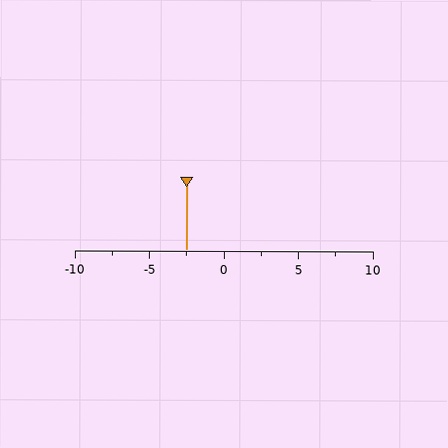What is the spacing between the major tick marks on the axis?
The major ticks are spaced 5 apart.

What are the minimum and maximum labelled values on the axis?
The axis runs from -10 to 10.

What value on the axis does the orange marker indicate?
The marker indicates approximately -2.5.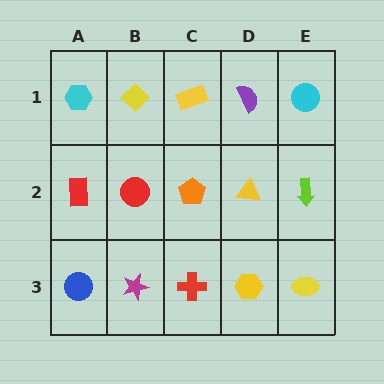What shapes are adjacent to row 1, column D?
A yellow triangle (row 2, column D), a yellow rectangle (row 1, column C), a cyan circle (row 1, column E).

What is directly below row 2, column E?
A yellow ellipse.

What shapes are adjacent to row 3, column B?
A red circle (row 2, column B), a blue circle (row 3, column A), a red cross (row 3, column C).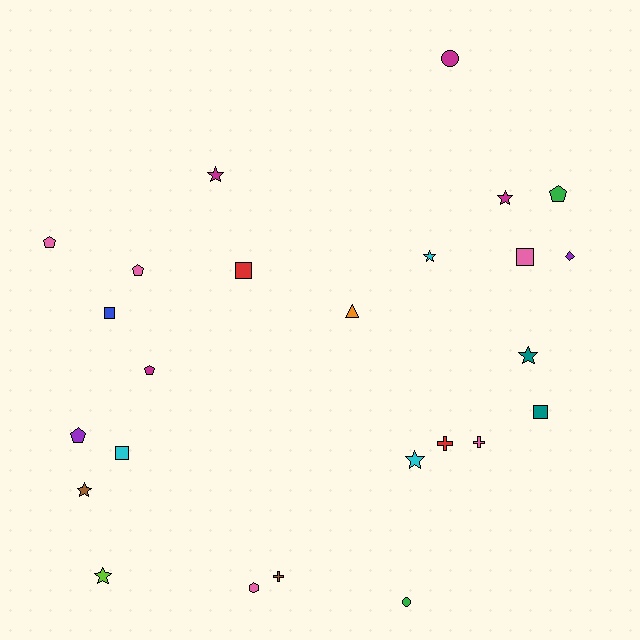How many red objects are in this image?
There are 2 red objects.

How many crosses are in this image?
There are 3 crosses.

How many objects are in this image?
There are 25 objects.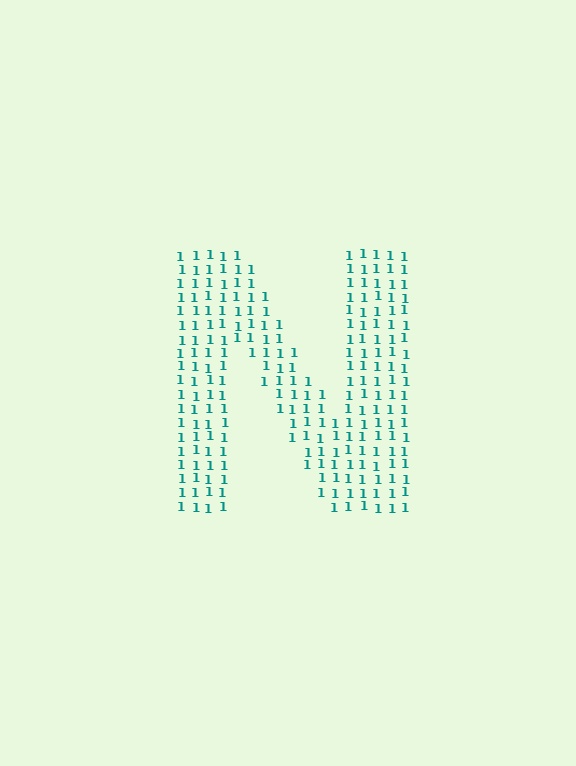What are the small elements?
The small elements are digit 1's.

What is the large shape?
The large shape is the letter N.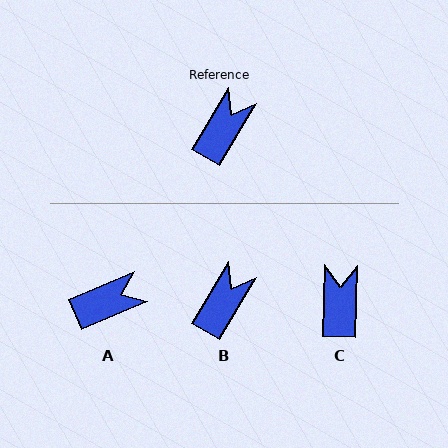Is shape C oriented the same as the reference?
No, it is off by about 29 degrees.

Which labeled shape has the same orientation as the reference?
B.